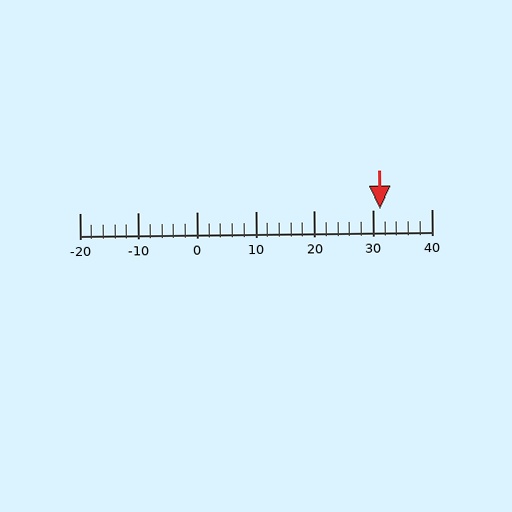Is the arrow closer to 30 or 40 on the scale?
The arrow is closer to 30.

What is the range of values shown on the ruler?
The ruler shows values from -20 to 40.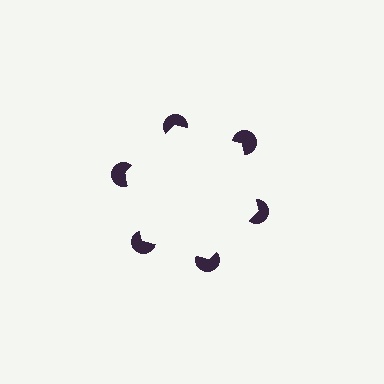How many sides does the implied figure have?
6 sides.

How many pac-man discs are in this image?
There are 6 — one at each vertex of the illusory hexagon.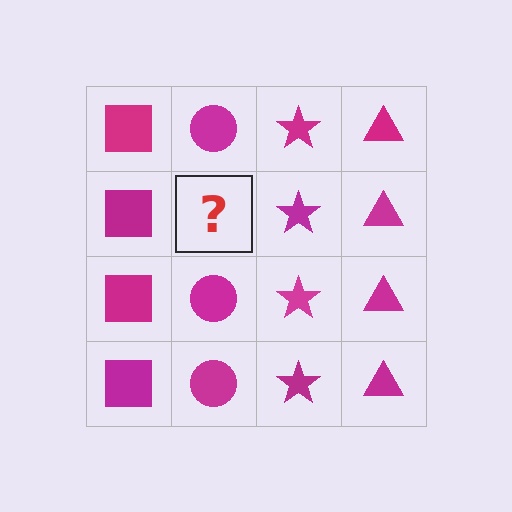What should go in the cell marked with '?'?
The missing cell should contain a magenta circle.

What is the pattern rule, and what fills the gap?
The rule is that each column has a consistent shape. The gap should be filled with a magenta circle.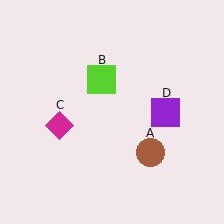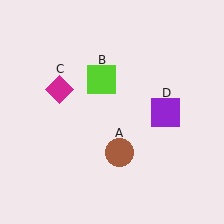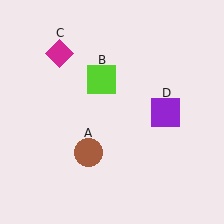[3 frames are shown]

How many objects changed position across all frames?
2 objects changed position: brown circle (object A), magenta diamond (object C).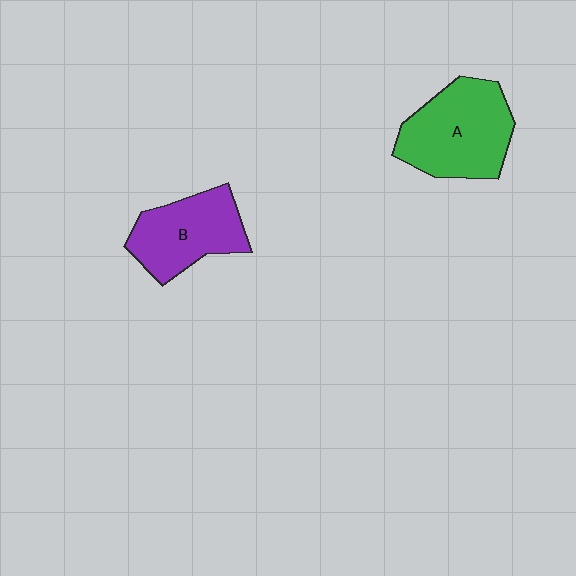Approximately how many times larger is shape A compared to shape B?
Approximately 1.2 times.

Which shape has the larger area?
Shape A (green).